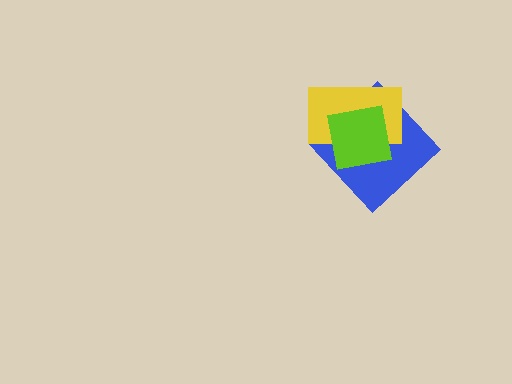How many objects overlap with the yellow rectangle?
2 objects overlap with the yellow rectangle.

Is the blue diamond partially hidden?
Yes, it is partially covered by another shape.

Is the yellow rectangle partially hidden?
Yes, it is partially covered by another shape.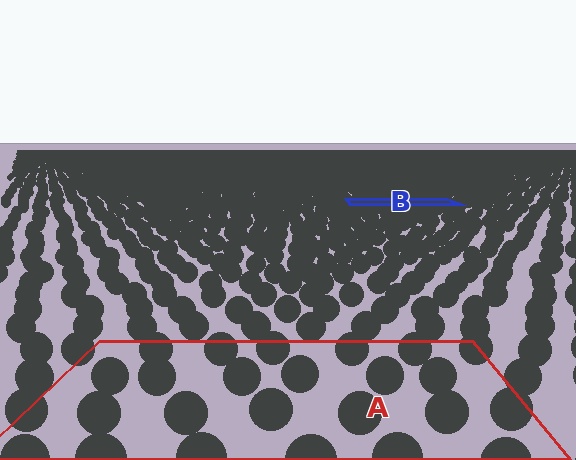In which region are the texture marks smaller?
The texture marks are smaller in region B, because it is farther away.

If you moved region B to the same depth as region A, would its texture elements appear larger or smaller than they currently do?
They would appear larger. At a closer depth, the same texture elements are projected at a bigger on-screen size.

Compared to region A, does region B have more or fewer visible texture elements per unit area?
Region B has more texture elements per unit area — they are packed more densely because it is farther away.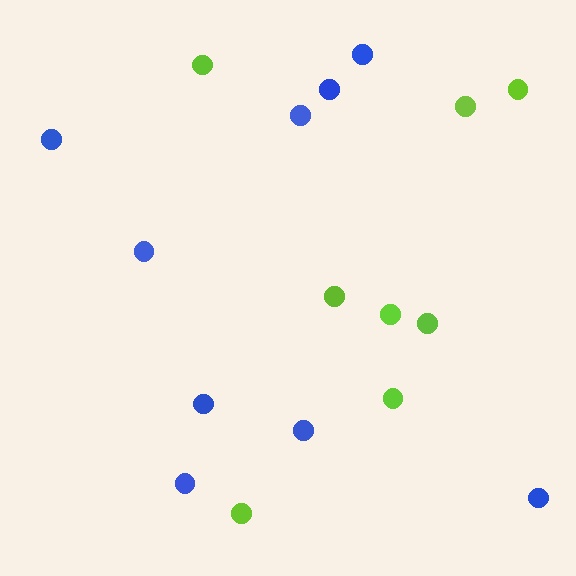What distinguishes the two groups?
There are 2 groups: one group of lime circles (8) and one group of blue circles (9).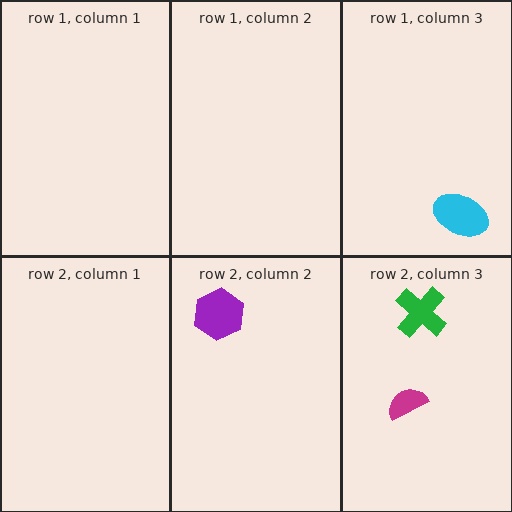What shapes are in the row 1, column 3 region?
The cyan ellipse.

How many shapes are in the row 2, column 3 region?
2.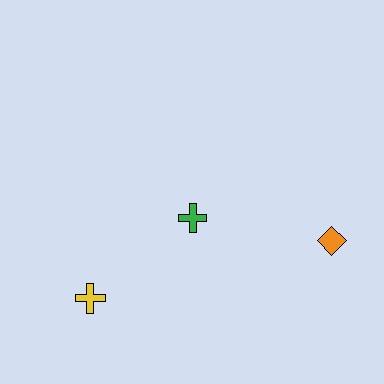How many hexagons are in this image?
There are no hexagons.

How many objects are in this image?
There are 3 objects.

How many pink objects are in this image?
There are no pink objects.